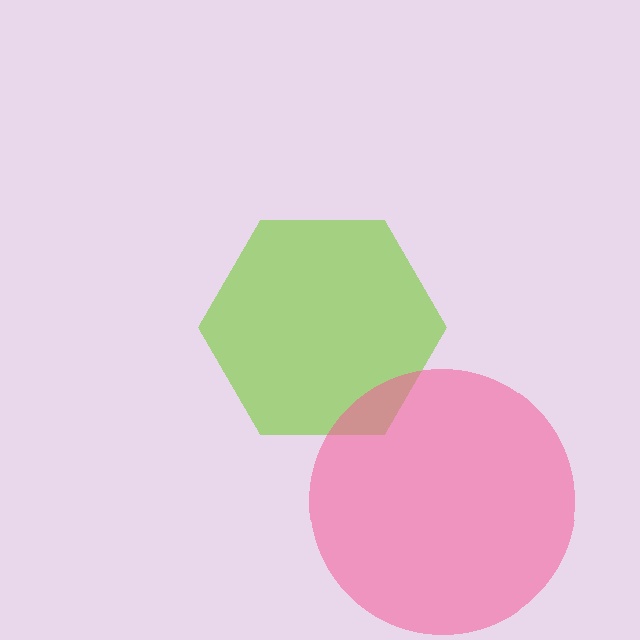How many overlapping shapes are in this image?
There are 2 overlapping shapes in the image.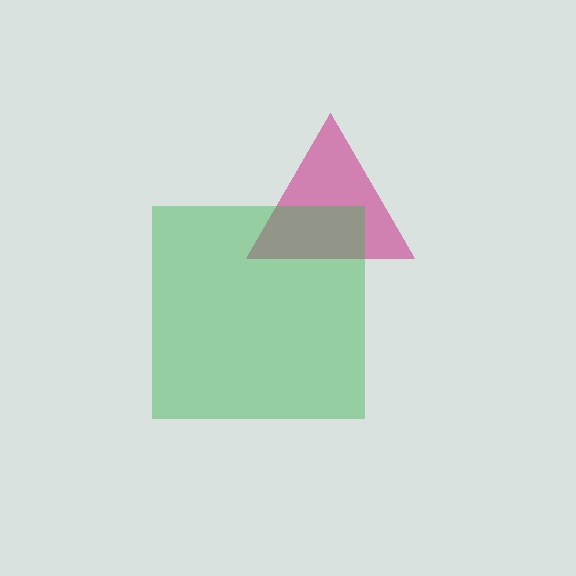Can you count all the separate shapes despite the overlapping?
Yes, there are 2 separate shapes.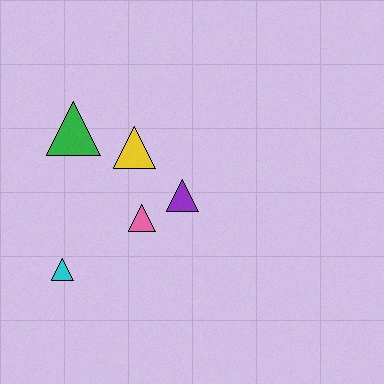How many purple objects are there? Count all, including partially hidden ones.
There is 1 purple object.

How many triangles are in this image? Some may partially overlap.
There are 5 triangles.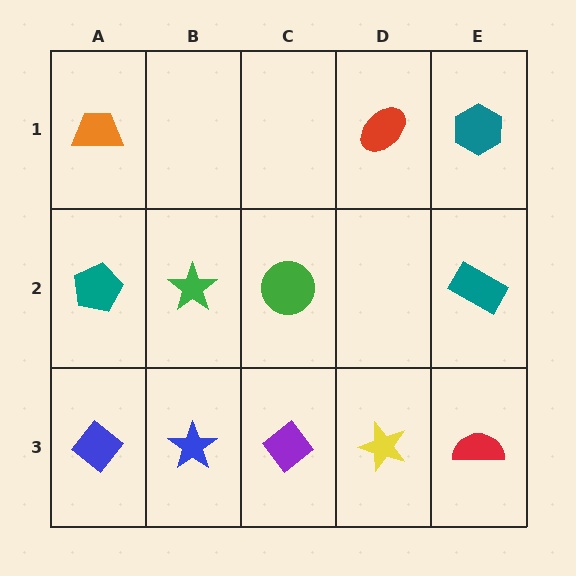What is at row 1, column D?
A red ellipse.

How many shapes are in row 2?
4 shapes.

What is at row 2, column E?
A teal rectangle.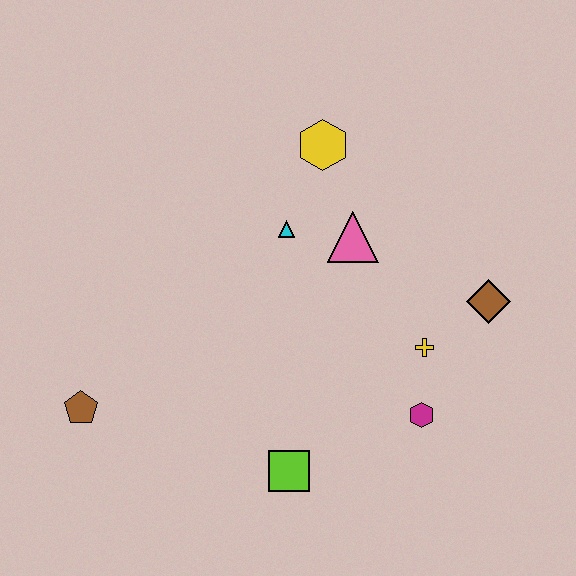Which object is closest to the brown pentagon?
The lime square is closest to the brown pentagon.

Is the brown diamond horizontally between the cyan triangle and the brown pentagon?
No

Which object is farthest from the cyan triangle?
The brown pentagon is farthest from the cyan triangle.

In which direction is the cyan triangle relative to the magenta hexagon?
The cyan triangle is above the magenta hexagon.